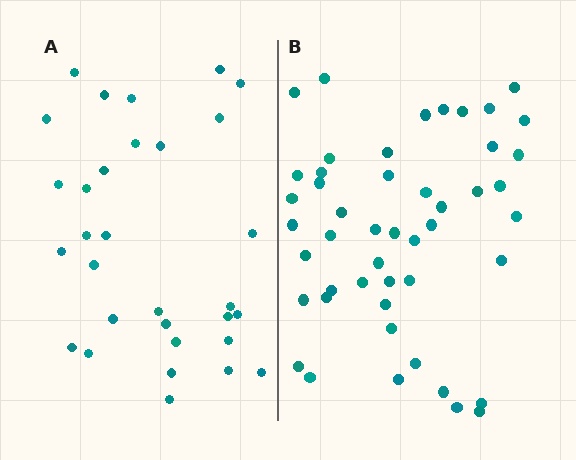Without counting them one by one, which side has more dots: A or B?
Region B (the right region) has more dots.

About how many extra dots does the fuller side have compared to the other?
Region B has approximately 15 more dots than region A.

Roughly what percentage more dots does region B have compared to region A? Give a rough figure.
About 55% more.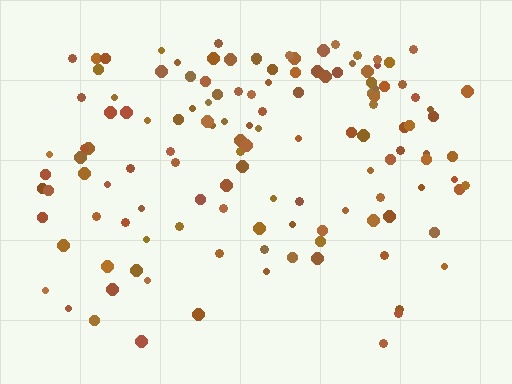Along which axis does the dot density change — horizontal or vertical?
Vertical.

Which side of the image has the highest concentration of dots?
The top.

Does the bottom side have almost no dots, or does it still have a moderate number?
Still a moderate number, just noticeably fewer than the top.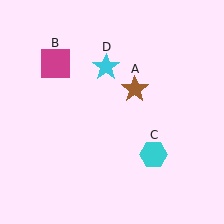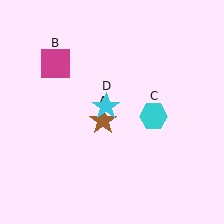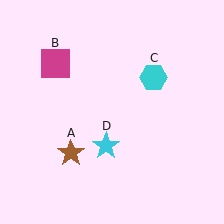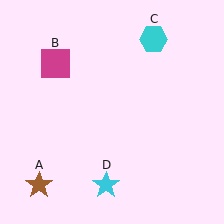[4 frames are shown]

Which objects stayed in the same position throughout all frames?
Magenta square (object B) remained stationary.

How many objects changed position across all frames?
3 objects changed position: brown star (object A), cyan hexagon (object C), cyan star (object D).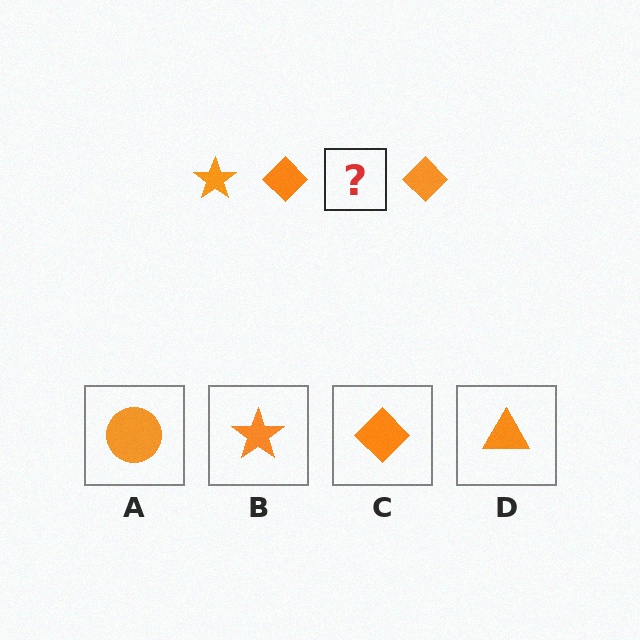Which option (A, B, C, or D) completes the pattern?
B.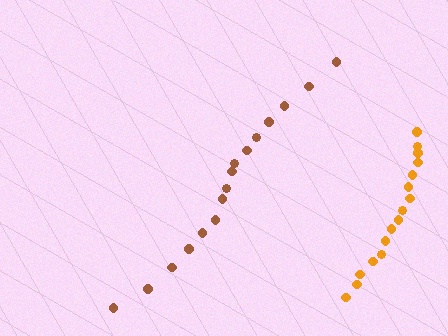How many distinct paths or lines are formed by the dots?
There are 2 distinct paths.